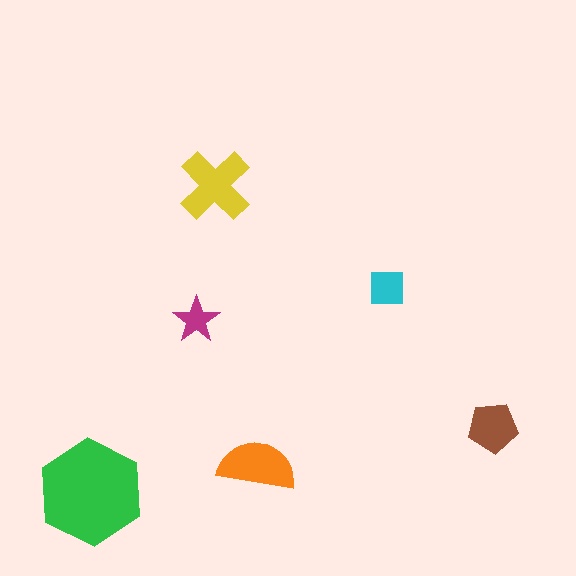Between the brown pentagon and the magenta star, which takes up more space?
The brown pentagon.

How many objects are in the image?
There are 6 objects in the image.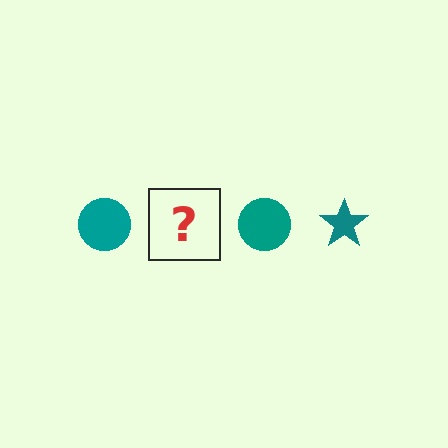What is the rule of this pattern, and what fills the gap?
The rule is that the pattern cycles through circle, star shapes in teal. The gap should be filled with a teal star.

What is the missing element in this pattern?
The missing element is a teal star.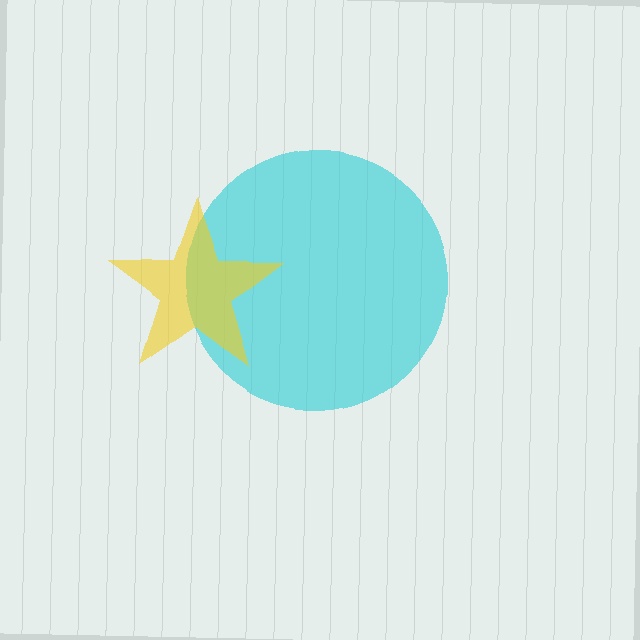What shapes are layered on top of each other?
The layered shapes are: a cyan circle, a yellow star.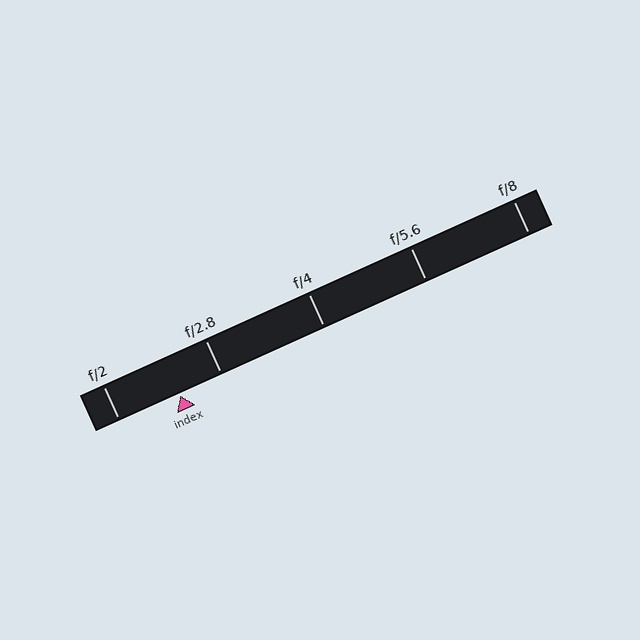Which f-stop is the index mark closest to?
The index mark is closest to f/2.8.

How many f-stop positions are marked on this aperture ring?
There are 5 f-stop positions marked.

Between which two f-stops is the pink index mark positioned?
The index mark is between f/2 and f/2.8.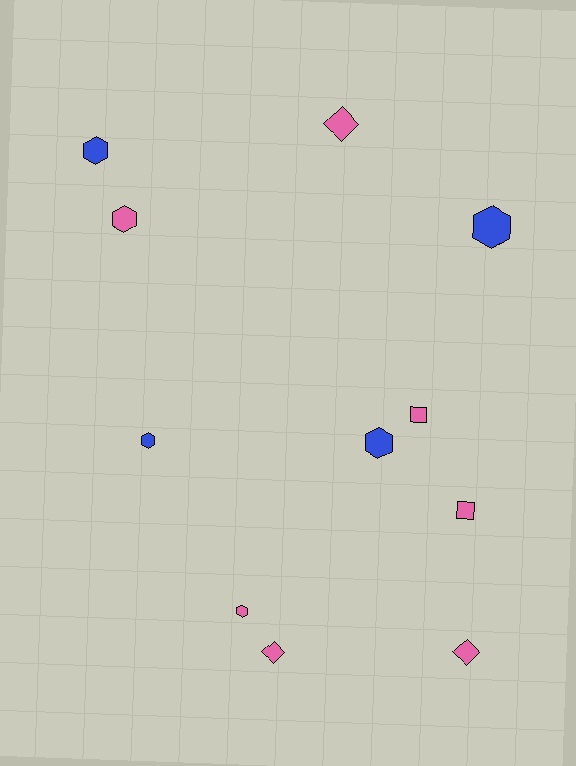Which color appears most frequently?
Pink, with 7 objects.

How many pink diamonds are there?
There are 3 pink diamonds.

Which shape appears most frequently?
Hexagon, with 6 objects.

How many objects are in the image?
There are 11 objects.